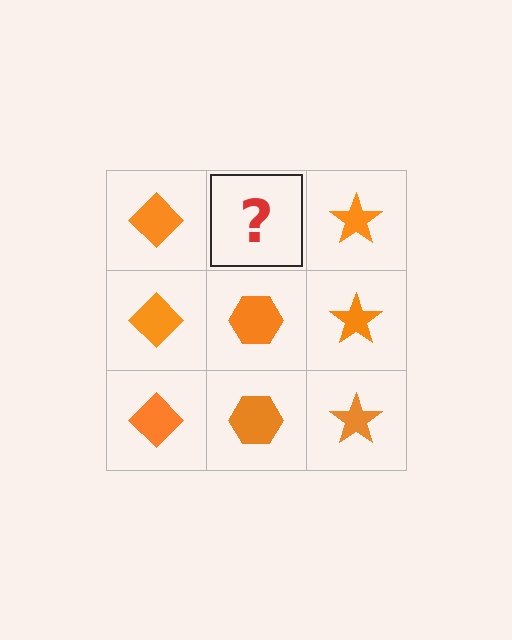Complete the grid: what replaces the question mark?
The question mark should be replaced with an orange hexagon.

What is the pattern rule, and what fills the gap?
The rule is that each column has a consistent shape. The gap should be filled with an orange hexagon.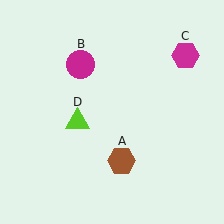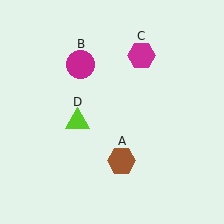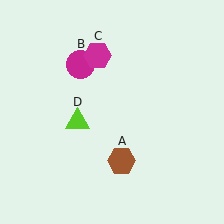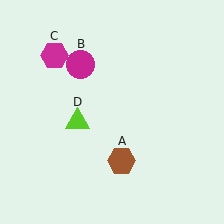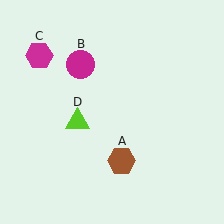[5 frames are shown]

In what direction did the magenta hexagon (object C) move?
The magenta hexagon (object C) moved left.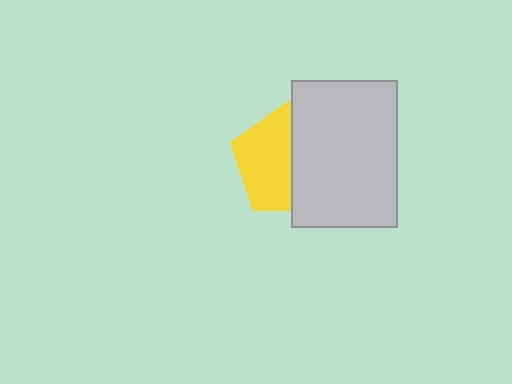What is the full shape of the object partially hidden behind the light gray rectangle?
The partially hidden object is a yellow pentagon.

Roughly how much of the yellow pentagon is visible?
About half of it is visible (roughly 53%).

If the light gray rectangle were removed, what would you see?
You would see the complete yellow pentagon.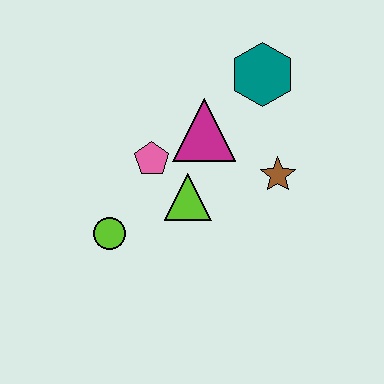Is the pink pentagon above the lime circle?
Yes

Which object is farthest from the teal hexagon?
The lime circle is farthest from the teal hexagon.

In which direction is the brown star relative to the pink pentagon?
The brown star is to the right of the pink pentagon.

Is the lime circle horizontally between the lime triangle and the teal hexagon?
No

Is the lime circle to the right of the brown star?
No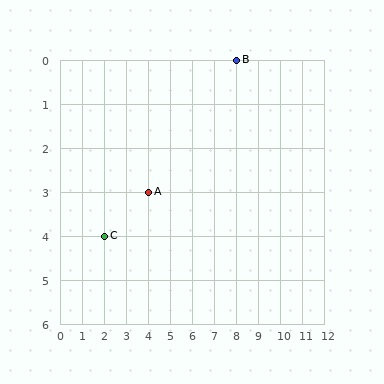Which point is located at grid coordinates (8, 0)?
Point B is at (8, 0).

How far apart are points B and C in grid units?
Points B and C are 6 columns and 4 rows apart (about 7.2 grid units diagonally).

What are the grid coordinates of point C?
Point C is at grid coordinates (2, 4).